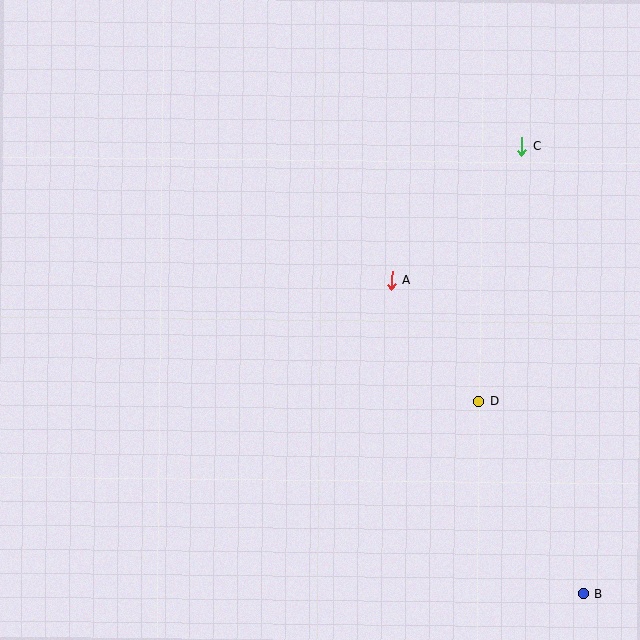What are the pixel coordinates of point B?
Point B is at (583, 594).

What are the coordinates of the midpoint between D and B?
The midpoint between D and B is at (531, 497).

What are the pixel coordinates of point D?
Point D is at (479, 401).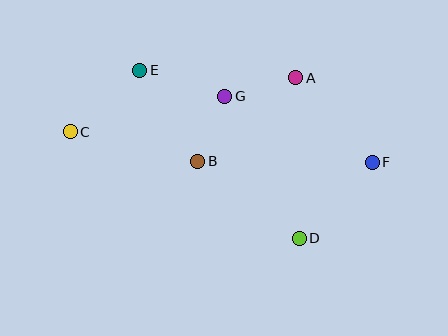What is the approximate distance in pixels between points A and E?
The distance between A and E is approximately 156 pixels.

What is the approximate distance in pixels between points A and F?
The distance between A and F is approximately 114 pixels.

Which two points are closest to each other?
Points B and G are closest to each other.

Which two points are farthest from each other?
Points C and F are farthest from each other.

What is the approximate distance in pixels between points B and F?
The distance between B and F is approximately 174 pixels.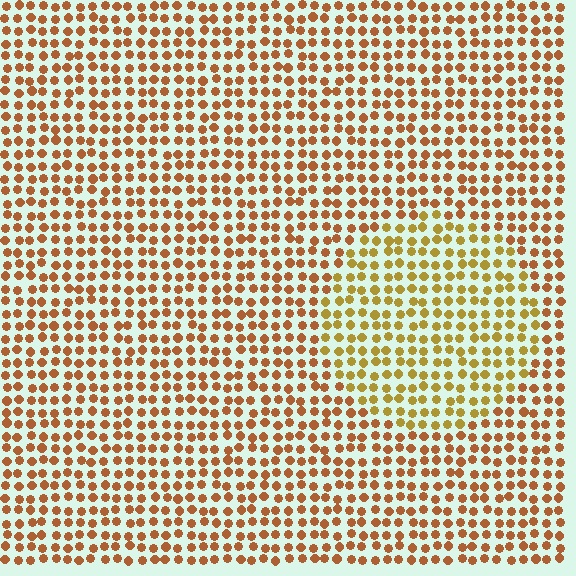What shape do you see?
I see a circle.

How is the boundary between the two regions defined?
The boundary is defined purely by a slight shift in hue (about 26 degrees). Spacing, size, and orientation are identical on both sides.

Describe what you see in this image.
The image is filled with small brown elements in a uniform arrangement. A circle-shaped region is visible where the elements are tinted to a slightly different hue, forming a subtle color boundary.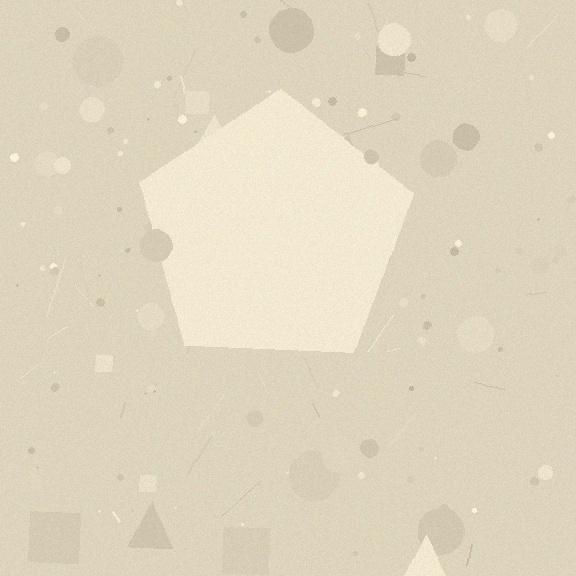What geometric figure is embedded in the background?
A pentagon is embedded in the background.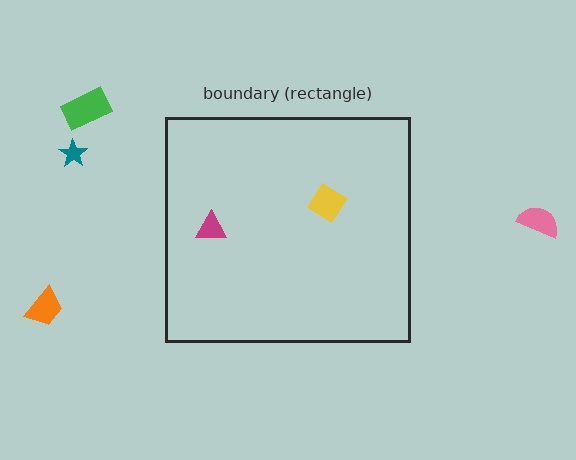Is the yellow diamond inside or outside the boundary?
Inside.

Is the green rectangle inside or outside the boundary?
Outside.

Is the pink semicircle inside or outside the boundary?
Outside.